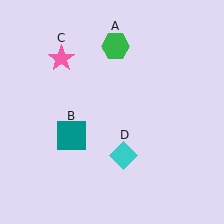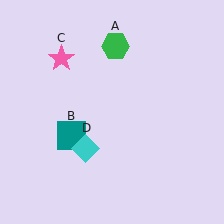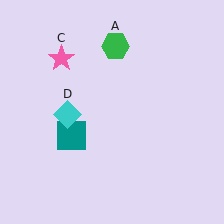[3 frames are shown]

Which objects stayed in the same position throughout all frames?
Green hexagon (object A) and teal square (object B) and pink star (object C) remained stationary.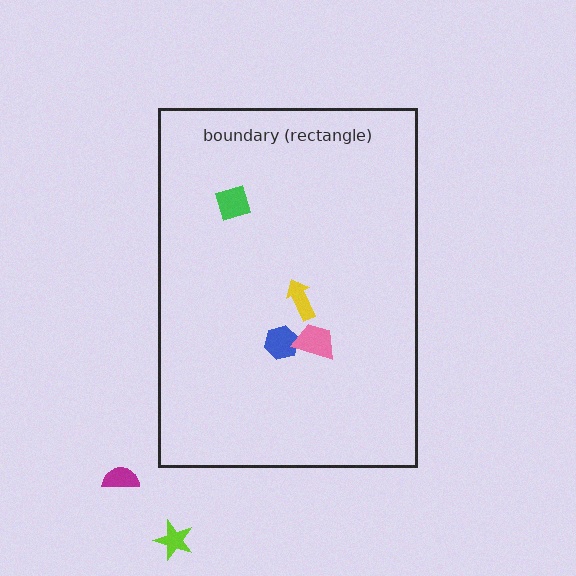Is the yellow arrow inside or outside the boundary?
Inside.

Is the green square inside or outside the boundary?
Inside.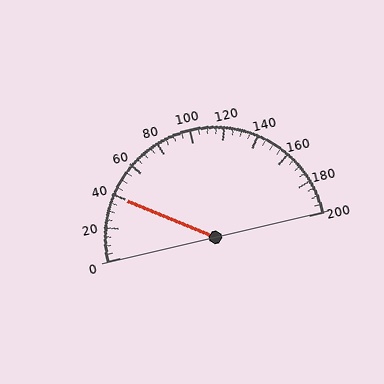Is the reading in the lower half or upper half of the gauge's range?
The reading is in the lower half of the range (0 to 200).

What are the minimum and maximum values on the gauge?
The gauge ranges from 0 to 200.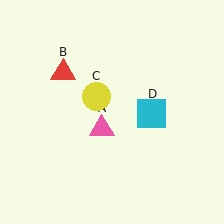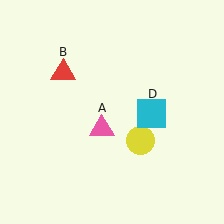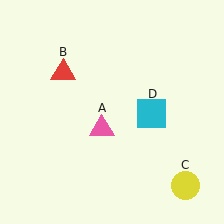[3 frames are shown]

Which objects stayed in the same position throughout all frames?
Pink triangle (object A) and red triangle (object B) and cyan square (object D) remained stationary.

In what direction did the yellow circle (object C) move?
The yellow circle (object C) moved down and to the right.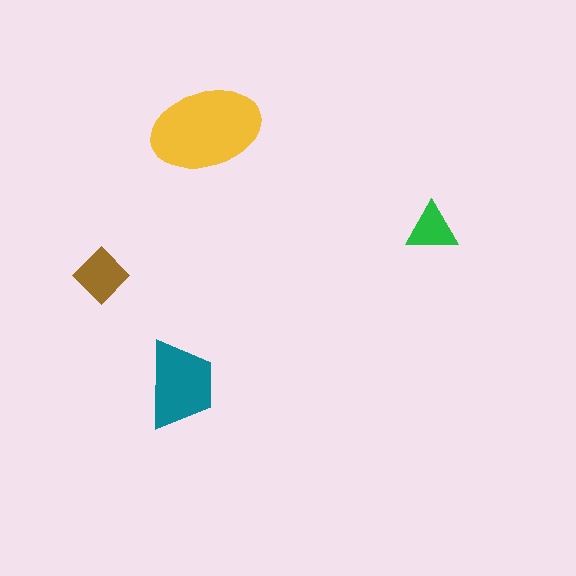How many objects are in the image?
There are 4 objects in the image.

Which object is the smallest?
The green triangle.